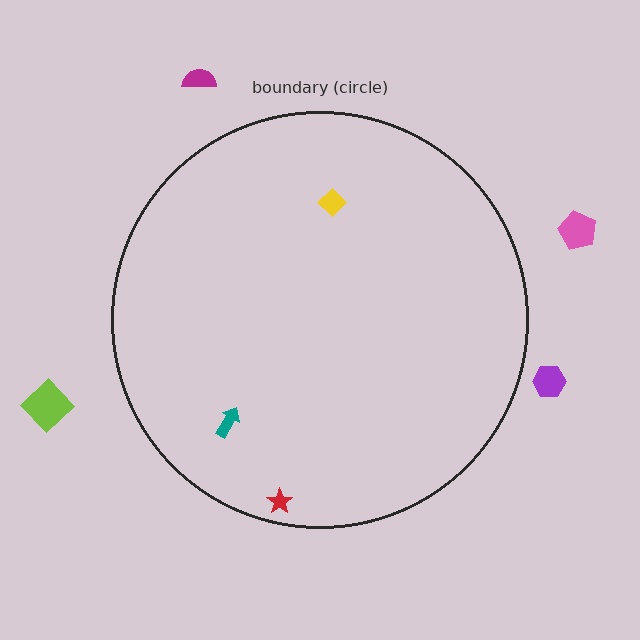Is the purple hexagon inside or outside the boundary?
Outside.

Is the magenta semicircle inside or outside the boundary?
Outside.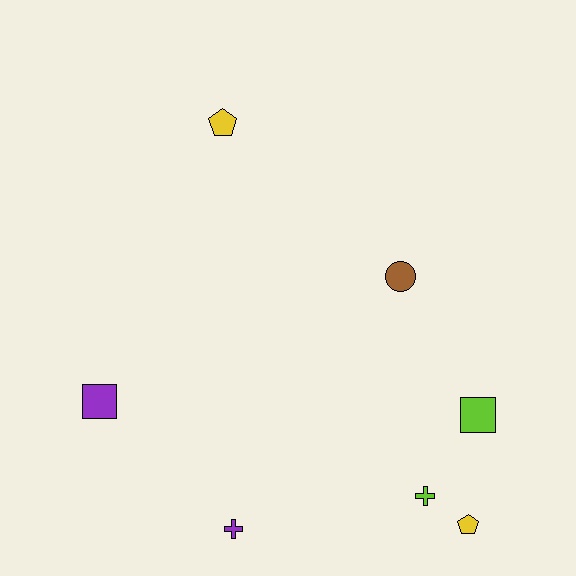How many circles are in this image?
There is 1 circle.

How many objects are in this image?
There are 7 objects.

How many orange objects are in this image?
There are no orange objects.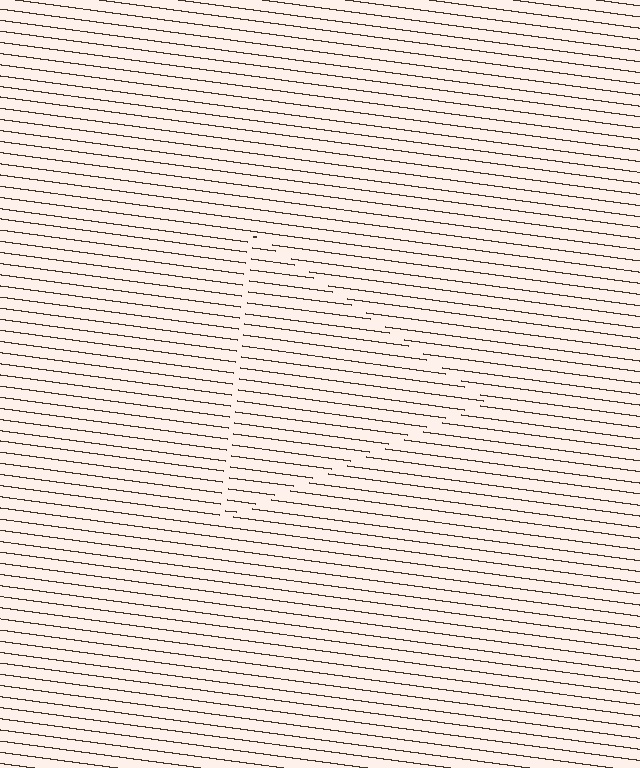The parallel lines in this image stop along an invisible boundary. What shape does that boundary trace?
An illusory triangle. The interior of the shape contains the same grating, shifted by half a period — the contour is defined by the phase discontinuity where line-ends from the inner and outer gratings abut.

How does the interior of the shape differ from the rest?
The interior of the shape contains the same grating, shifted by half a period — the contour is defined by the phase discontinuity where line-ends from the inner and outer gratings abut.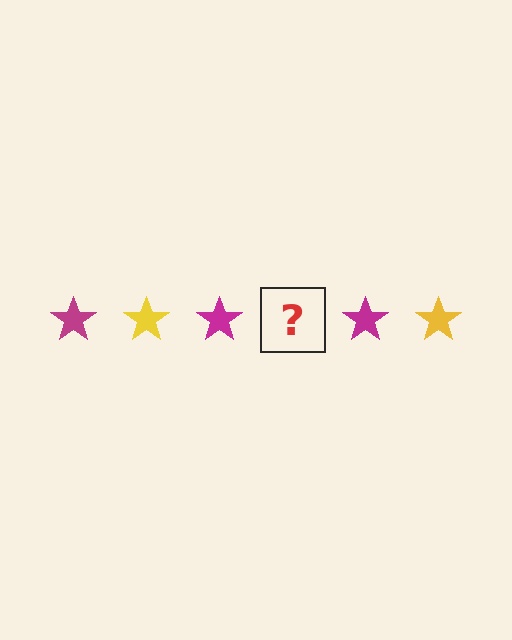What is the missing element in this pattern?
The missing element is a yellow star.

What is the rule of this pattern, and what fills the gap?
The rule is that the pattern cycles through magenta, yellow stars. The gap should be filled with a yellow star.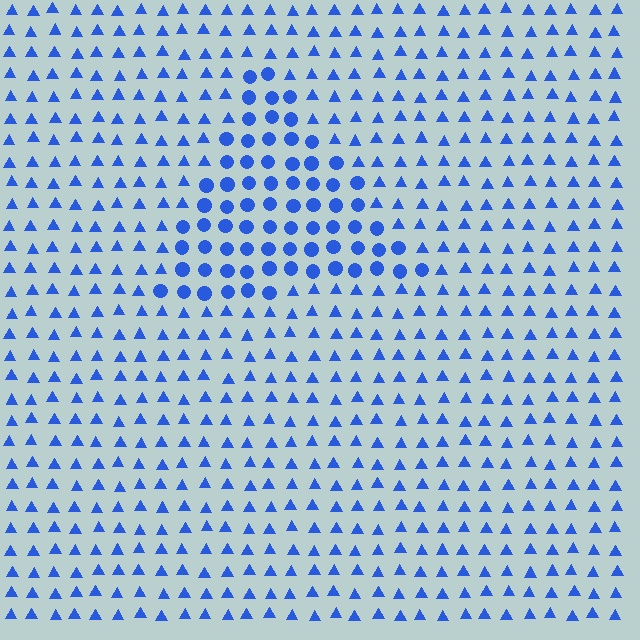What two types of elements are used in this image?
The image uses circles inside the triangle region and triangles outside it.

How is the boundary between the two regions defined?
The boundary is defined by a change in element shape: circles inside vs. triangles outside. All elements share the same color and spacing.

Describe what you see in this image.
The image is filled with small blue elements arranged in a uniform grid. A triangle-shaped region contains circles, while the surrounding area contains triangles. The boundary is defined purely by the change in element shape.